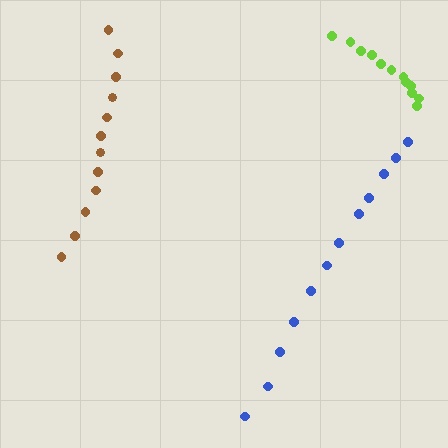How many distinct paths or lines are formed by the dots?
There are 3 distinct paths.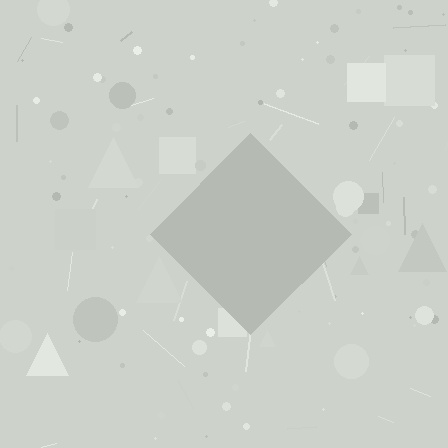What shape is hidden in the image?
A diamond is hidden in the image.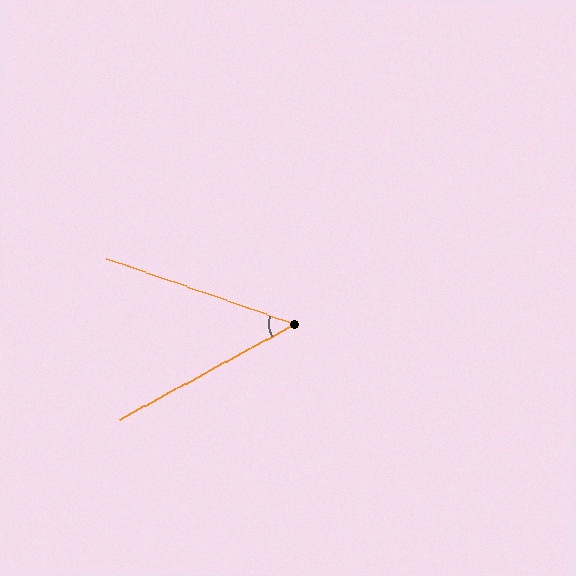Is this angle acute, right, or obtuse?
It is acute.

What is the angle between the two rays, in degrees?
Approximately 48 degrees.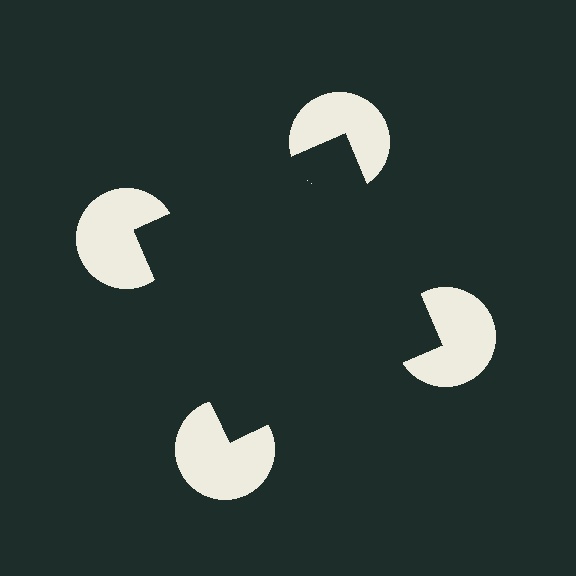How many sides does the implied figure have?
4 sides.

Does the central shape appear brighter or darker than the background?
It typically appears slightly darker than the background, even though no actual brightness change is drawn.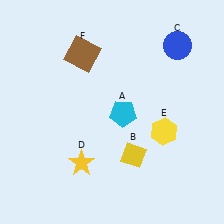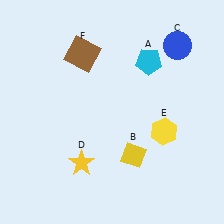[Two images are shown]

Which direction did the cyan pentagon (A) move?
The cyan pentagon (A) moved up.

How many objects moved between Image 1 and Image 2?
1 object moved between the two images.